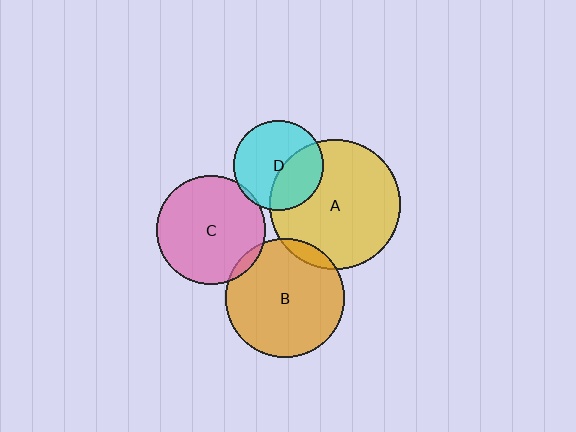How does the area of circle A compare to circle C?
Approximately 1.4 times.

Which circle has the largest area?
Circle A (yellow).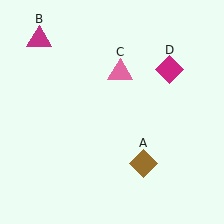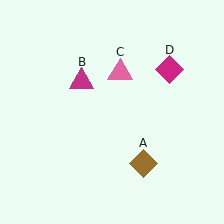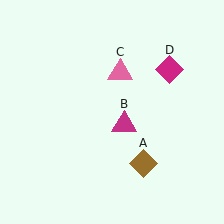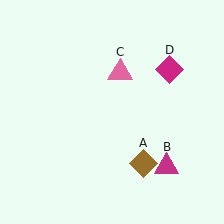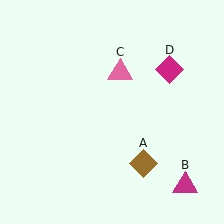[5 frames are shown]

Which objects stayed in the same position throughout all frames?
Brown diamond (object A) and pink triangle (object C) and magenta diamond (object D) remained stationary.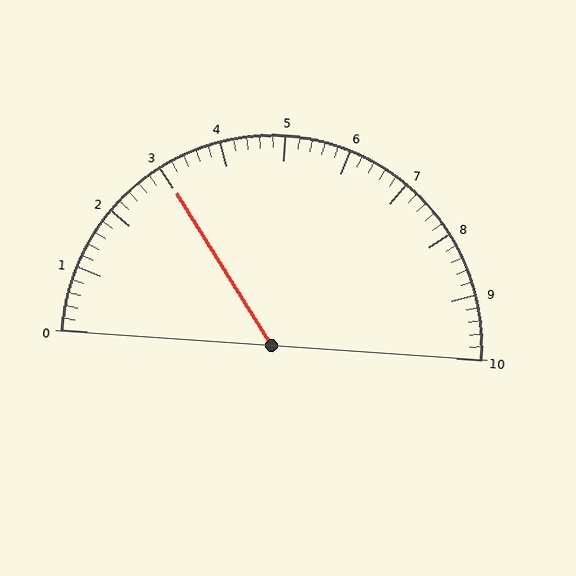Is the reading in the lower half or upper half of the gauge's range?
The reading is in the lower half of the range (0 to 10).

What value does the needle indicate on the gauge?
The needle indicates approximately 3.0.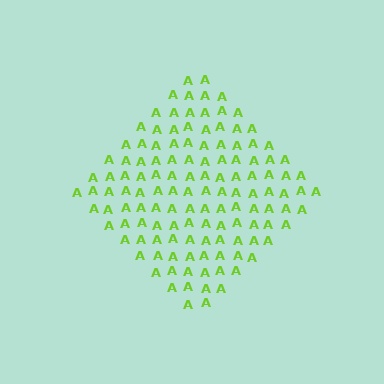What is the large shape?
The large shape is a diamond.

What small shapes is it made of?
It is made of small letter A's.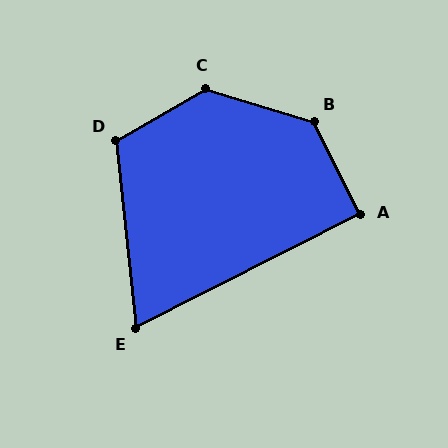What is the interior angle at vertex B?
Approximately 133 degrees (obtuse).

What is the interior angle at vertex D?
Approximately 114 degrees (obtuse).